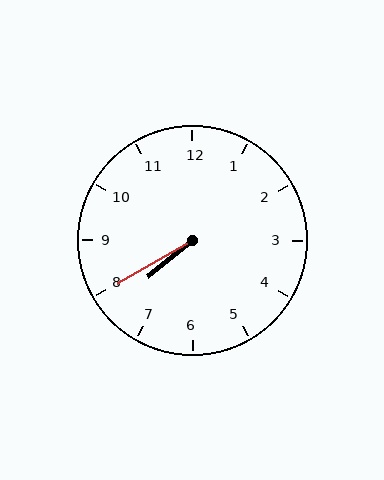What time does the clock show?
7:40.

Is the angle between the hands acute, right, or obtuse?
It is acute.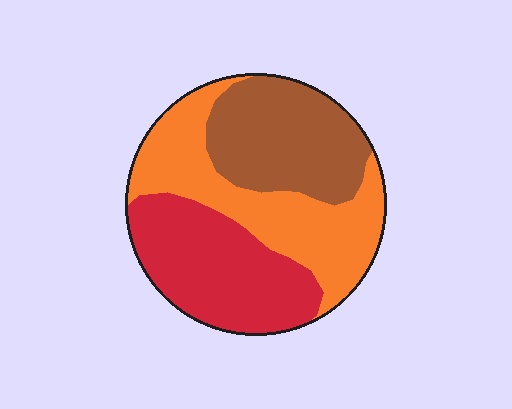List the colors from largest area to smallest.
From largest to smallest: orange, red, brown.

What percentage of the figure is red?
Red takes up about one third (1/3) of the figure.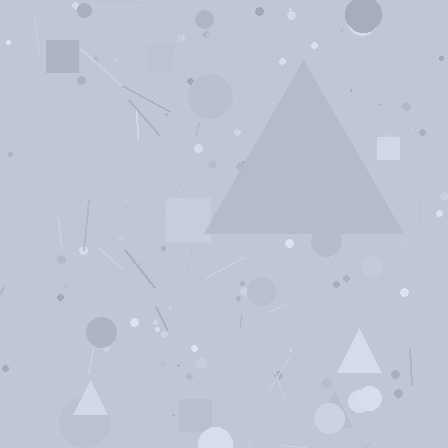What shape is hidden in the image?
A triangle is hidden in the image.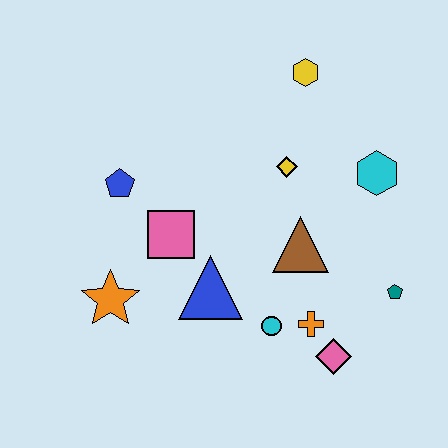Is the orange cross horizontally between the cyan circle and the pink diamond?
Yes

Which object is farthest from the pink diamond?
The yellow hexagon is farthest from the pink diamond.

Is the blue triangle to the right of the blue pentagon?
Yes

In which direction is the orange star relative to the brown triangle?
The orange star is to the left of the brown triangle.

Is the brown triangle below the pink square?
Yes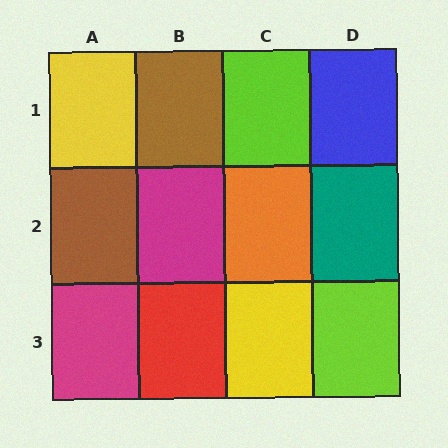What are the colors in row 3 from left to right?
Magenta, red, yellow, lime.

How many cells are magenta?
2 cells are magenta.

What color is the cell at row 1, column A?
Yellow.